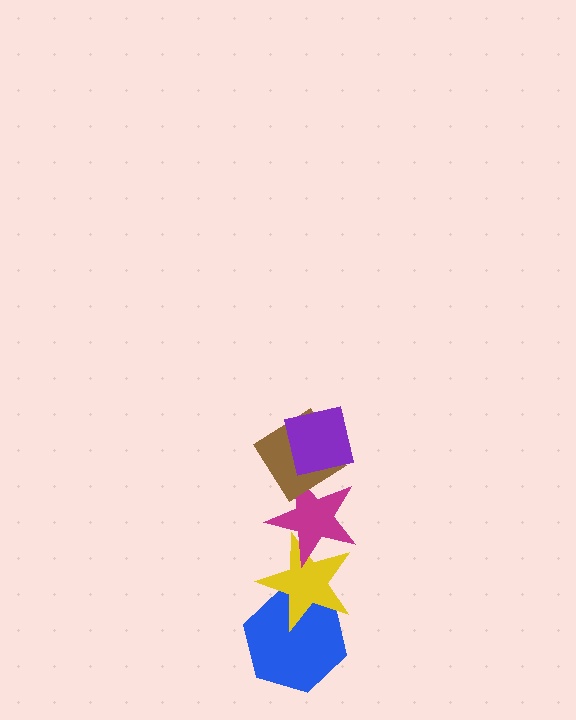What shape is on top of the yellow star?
The magenta star is on top of the yellow star.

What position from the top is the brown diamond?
The brown diamond is 2nd from the top.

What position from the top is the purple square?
The purple square is 1st from the top.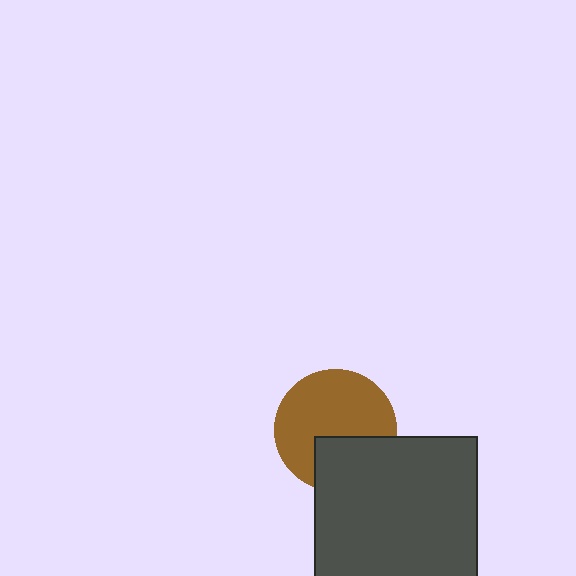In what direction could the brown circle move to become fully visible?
The brown circle could move up. That would shift it out from behind the dark gray square entirely.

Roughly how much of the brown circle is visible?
Most of it is visible (roughly 68%).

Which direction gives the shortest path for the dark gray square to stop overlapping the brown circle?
Moving down gives the shortest separation.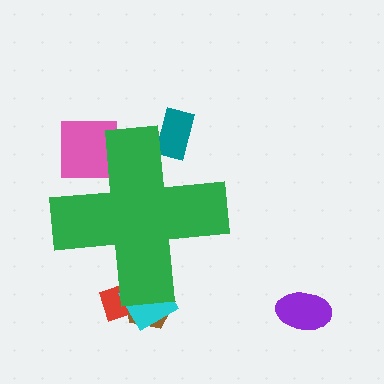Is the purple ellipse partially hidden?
No, the purple ellipse is fully visible.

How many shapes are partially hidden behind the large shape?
5 shapes are partially hidden.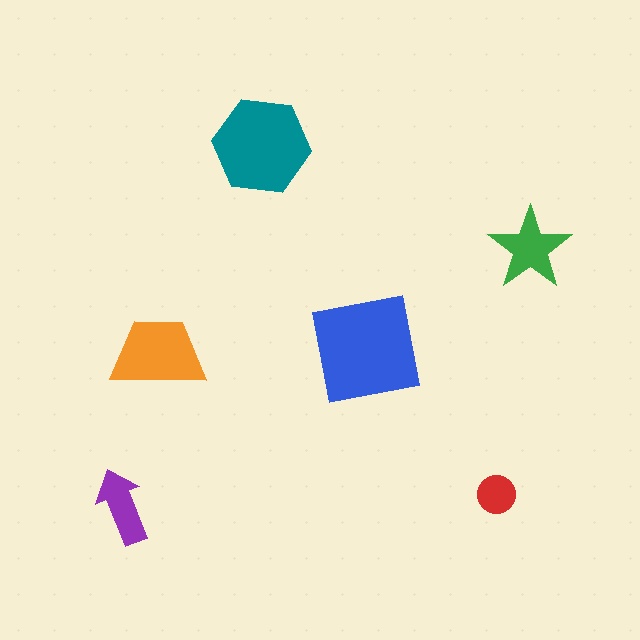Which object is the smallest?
The red circle.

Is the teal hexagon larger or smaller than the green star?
Larger.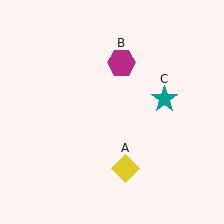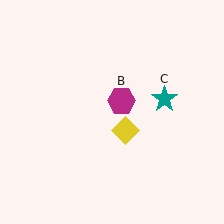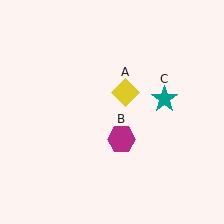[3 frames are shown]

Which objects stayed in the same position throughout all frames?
Teal star (object C) remained stationary.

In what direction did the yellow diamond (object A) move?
The yellow diamond (object A) moved up.